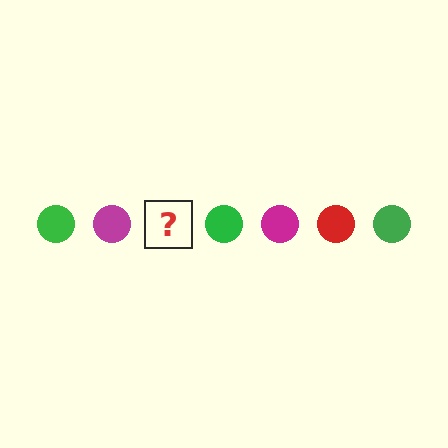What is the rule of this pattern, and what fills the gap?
The rule is that the pattern cycles through green, magenta, red circles. The gap should be filled with a red circle.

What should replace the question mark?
The question mark should be replaced with a red circle.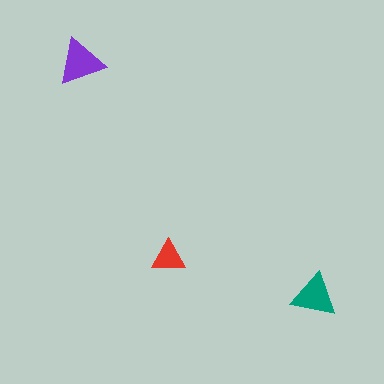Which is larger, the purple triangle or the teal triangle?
The purple one.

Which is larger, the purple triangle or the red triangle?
The purple one.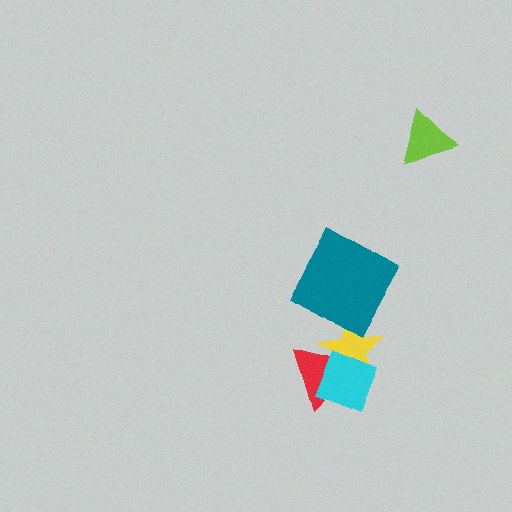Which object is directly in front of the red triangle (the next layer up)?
The yellow star is directly in front of the red triangle.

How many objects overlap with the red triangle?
2 objects overlap with the red triangle.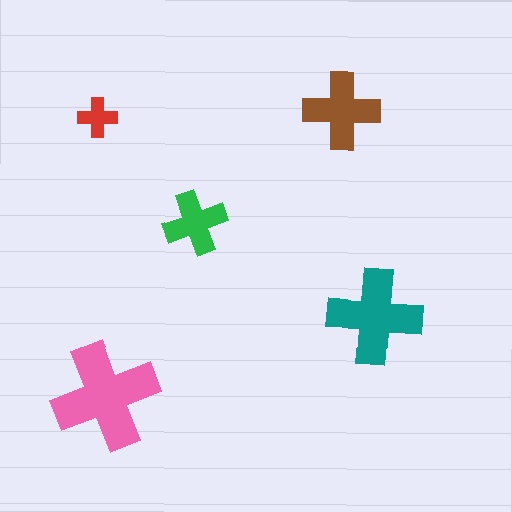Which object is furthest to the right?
The teal cross is rightmost.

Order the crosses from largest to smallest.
the pink one, the teal one, the brown one, the green one, the red one.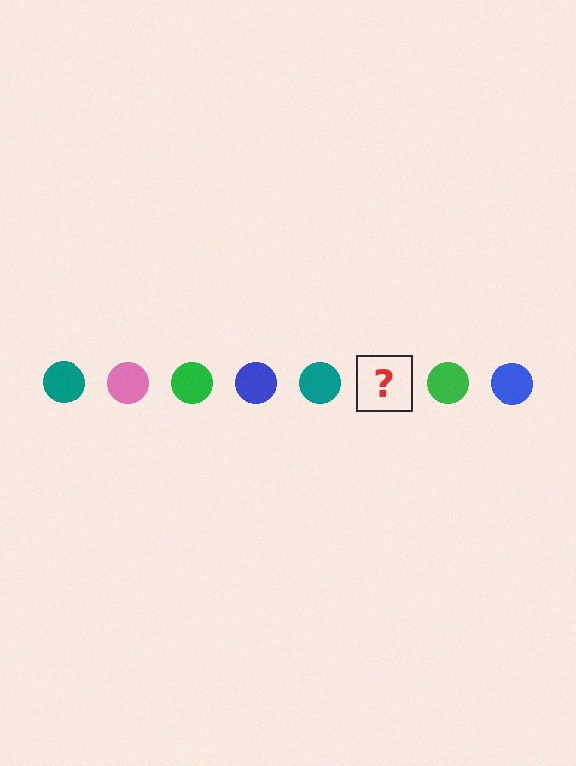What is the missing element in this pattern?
The missing element is a pink circle.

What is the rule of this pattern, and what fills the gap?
The rule is that the pattern cycles through teal, pink, green, blue circles. The gap should be filled with a pink circle.